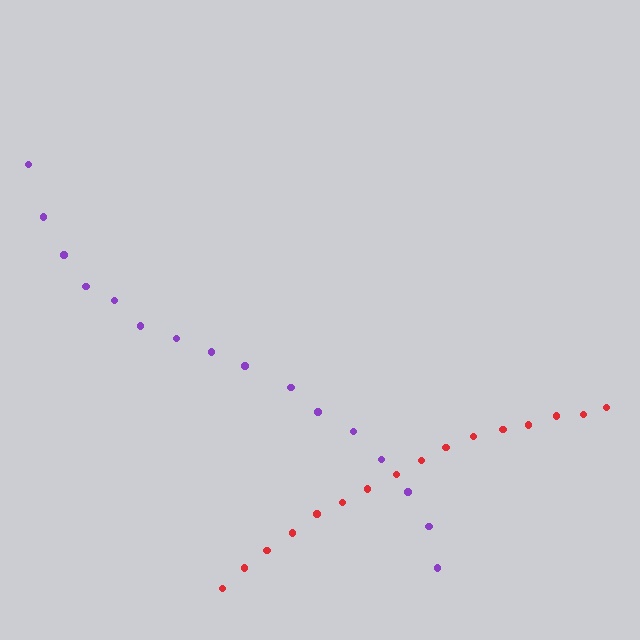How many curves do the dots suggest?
There are 2 distinct paths.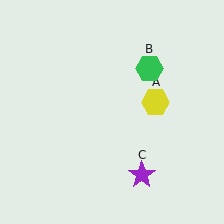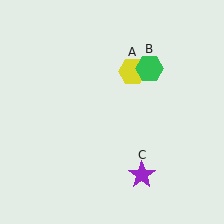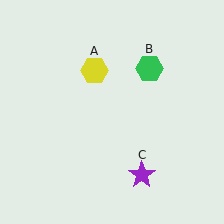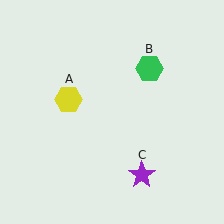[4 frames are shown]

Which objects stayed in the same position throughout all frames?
Green hexagon (object B) and purple star (object C) remained stationary.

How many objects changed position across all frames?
1 object changed position: yellow hexagon (object A).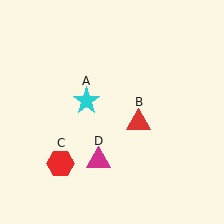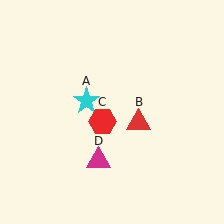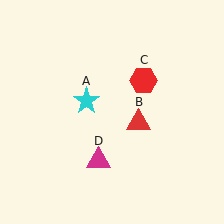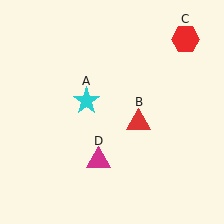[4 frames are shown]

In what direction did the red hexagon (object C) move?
The red hexagon (object C) moved up and to the right.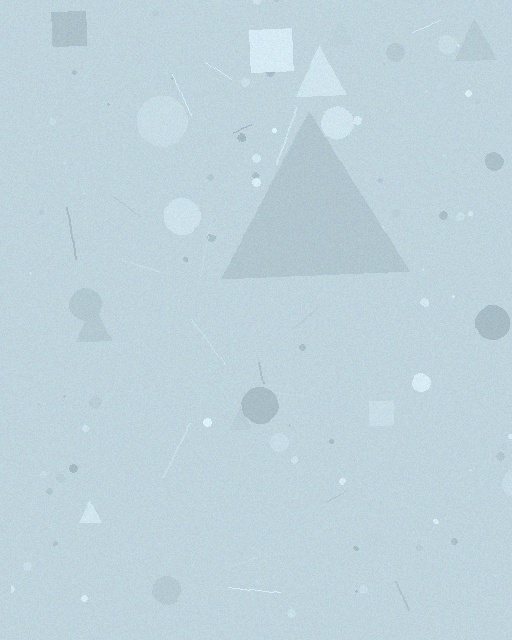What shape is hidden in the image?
A triangle is hidden in the image.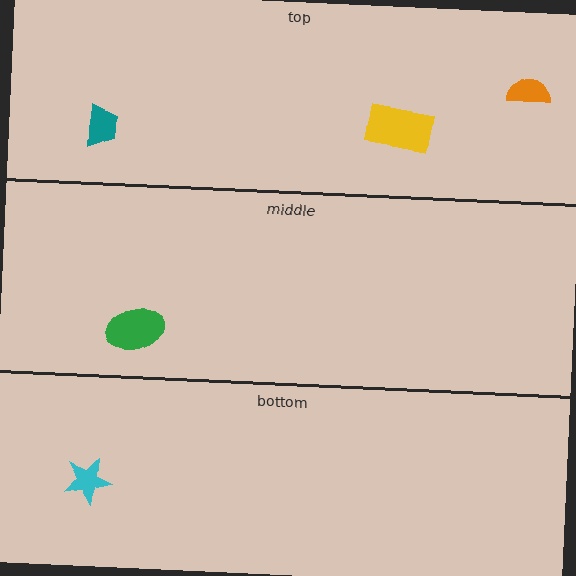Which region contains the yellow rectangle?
The top region.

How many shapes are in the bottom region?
1.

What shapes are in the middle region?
The green ellipse.